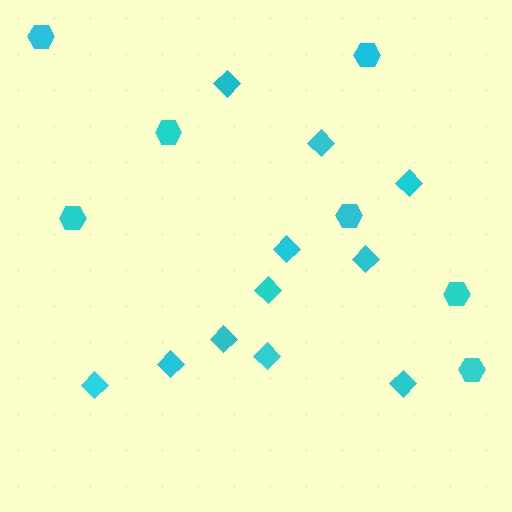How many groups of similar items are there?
There are 2 groups: one group of diamonds (11) and one group of hexagons (7).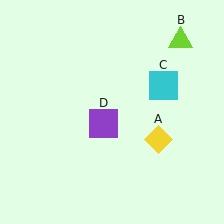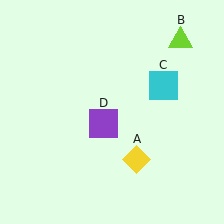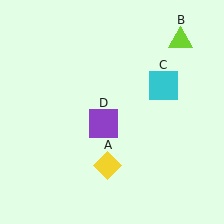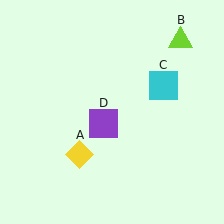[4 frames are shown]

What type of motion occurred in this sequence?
The yellow diamond (object A) rotated clockwise around the center of the scene.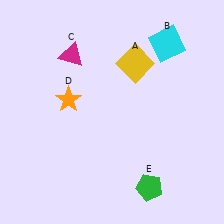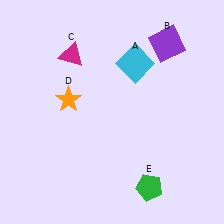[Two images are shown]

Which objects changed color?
A changed from yellow to cyan. B changed from cyan to purple.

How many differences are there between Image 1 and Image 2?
There are 2 differences between the two images.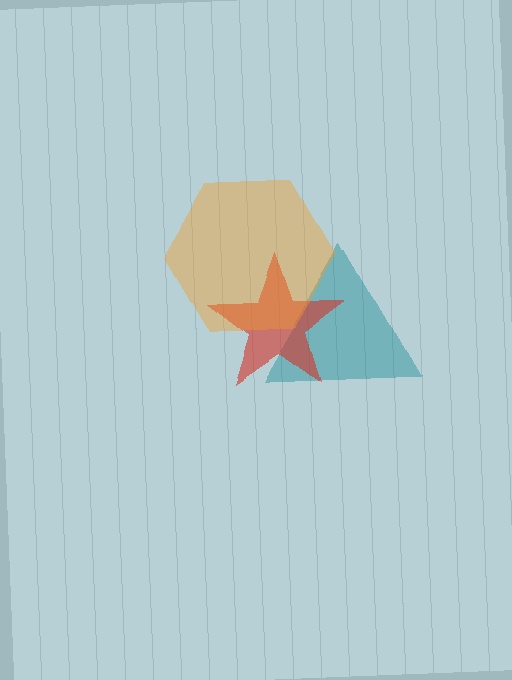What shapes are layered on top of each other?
The layered shapes are: a teal triangle, a red star, an orange hexagon.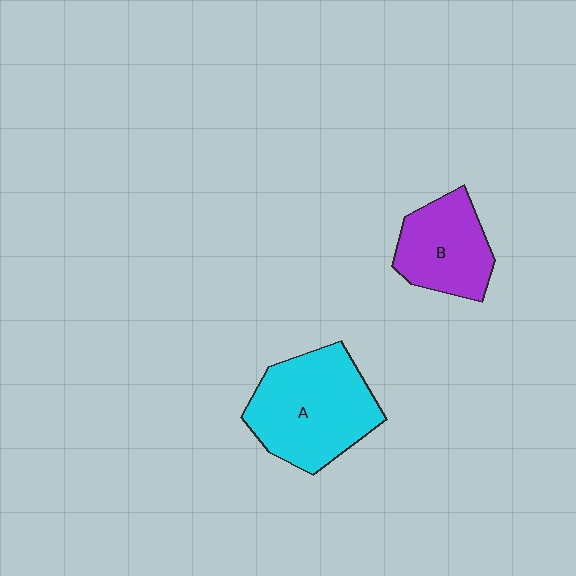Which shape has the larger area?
Shape A (cyan).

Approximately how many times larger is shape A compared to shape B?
Approximately 1.5 times.